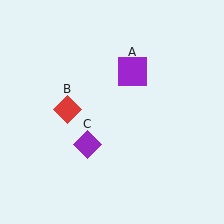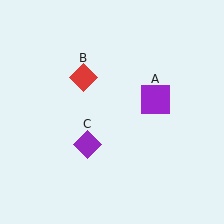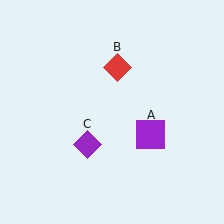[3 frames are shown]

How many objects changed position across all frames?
2 objects changed position: purple square (object A), red diamond (object B).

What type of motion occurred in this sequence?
The purple square (object A), red diamond (object B) rotated clockwise around the center of the scene.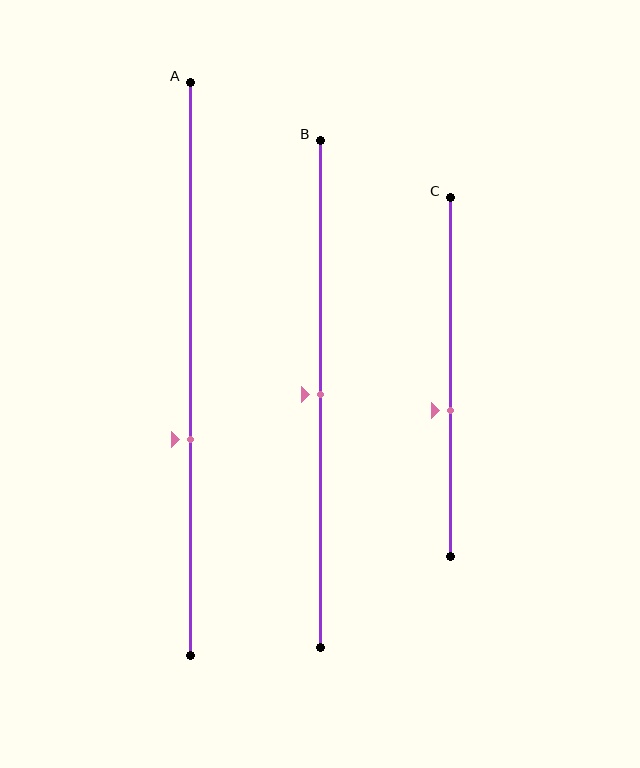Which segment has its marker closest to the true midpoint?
Segment B has its marker closest to the true midpoint.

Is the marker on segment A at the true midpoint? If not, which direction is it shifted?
No, the marker on segment A is shifted downward by about 12% of the segment length.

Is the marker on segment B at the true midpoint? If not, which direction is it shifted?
Yes, the marker on segment B is at the true midpoint.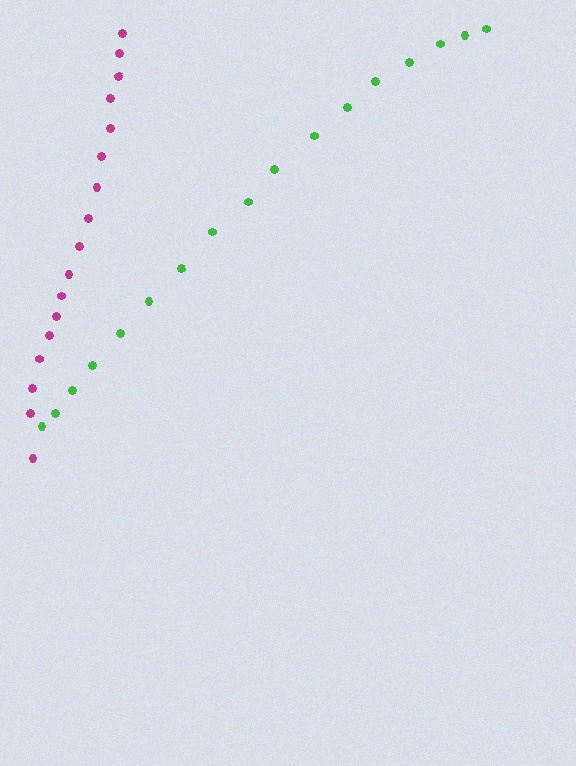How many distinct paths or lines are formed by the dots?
There are 2 distinct paths.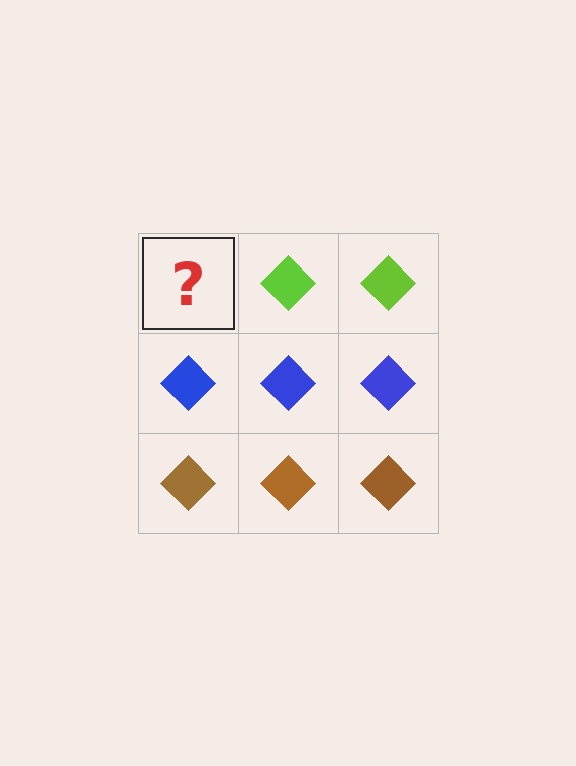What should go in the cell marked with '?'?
The missing cell should contain a lime diamond.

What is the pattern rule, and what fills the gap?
The rule is that each row has a consistent color. The gap should be filled with a lime diamond.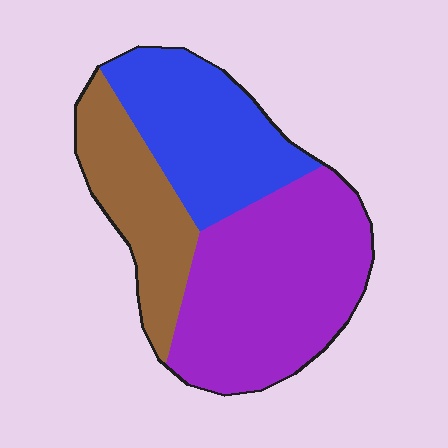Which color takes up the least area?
Brown, at roughly 25%.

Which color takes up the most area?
Purple, at roughly 45%.